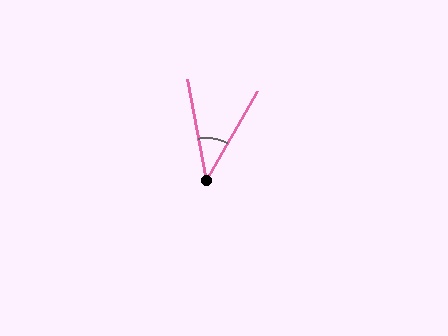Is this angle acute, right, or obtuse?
It is acute.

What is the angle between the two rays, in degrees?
Approximately 40 degrees.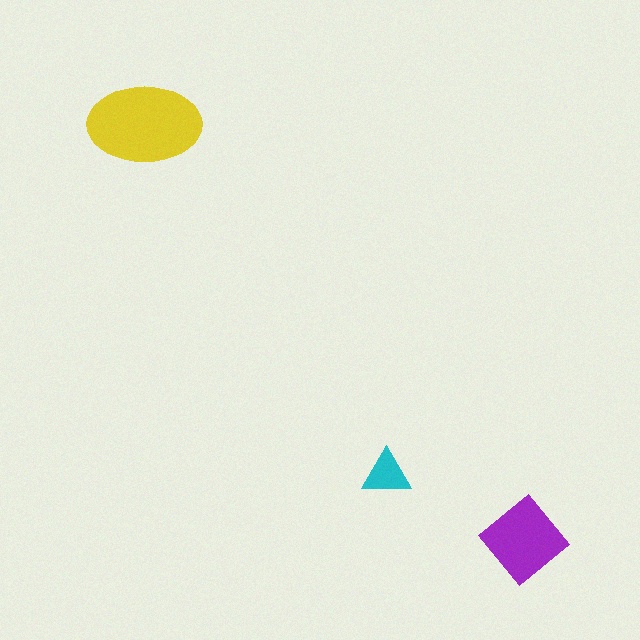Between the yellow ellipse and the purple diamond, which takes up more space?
The yellow ellipse.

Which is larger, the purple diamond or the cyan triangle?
The purple diamond.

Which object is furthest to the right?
The purple diamond is rightmost.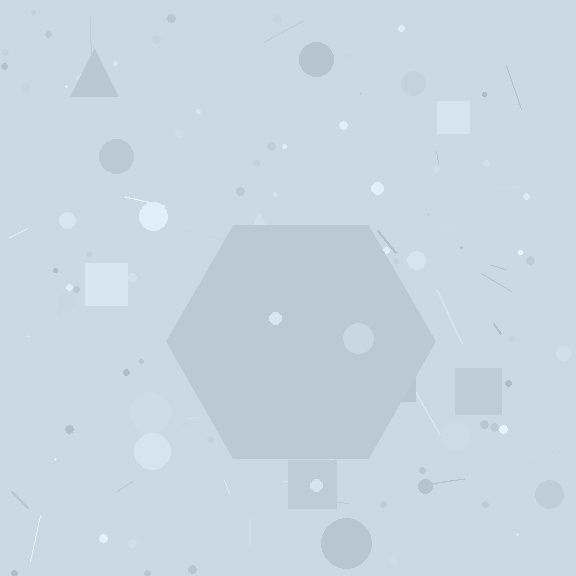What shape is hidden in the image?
A hexagon is hidden in the image.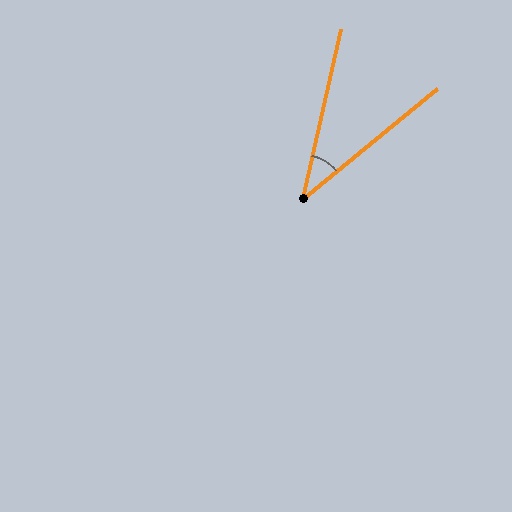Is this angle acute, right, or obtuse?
It is acute.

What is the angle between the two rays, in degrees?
Approximately 38 degrees.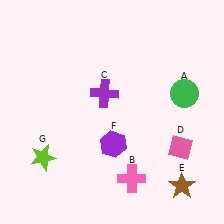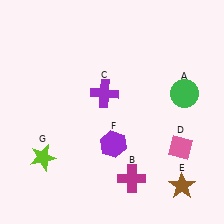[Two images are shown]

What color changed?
The cross (B) changed from pink in Image 1 to magenta in Image 2.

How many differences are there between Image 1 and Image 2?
There is 1 difference between the two images.